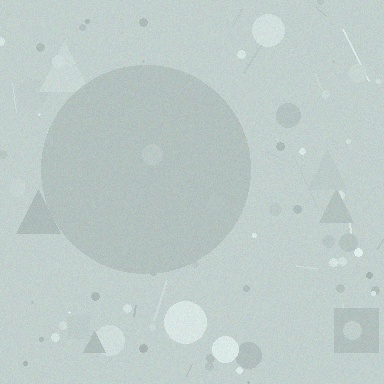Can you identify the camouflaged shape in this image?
The camouflaged shape is a circle.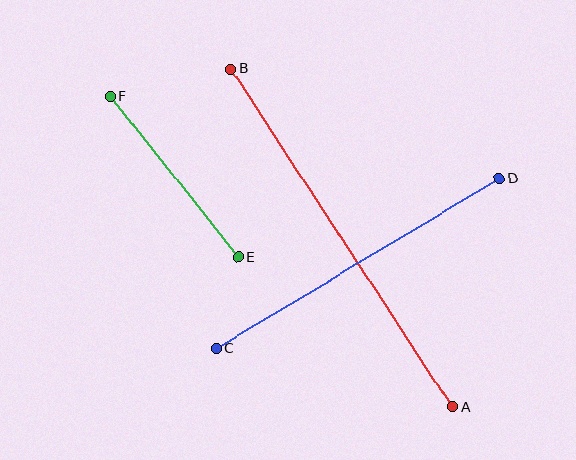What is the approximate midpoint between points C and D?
The midpoint is at approximately (358, 263) pixels.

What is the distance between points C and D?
The distance is approximately 330 pixels.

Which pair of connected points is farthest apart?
Points A and B are farthest apart.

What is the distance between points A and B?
The distance is approximately 405 pixels.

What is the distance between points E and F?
The distance is approximately 206 pixels.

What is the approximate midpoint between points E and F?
The midpoint is at approximately (174, 177) pixels.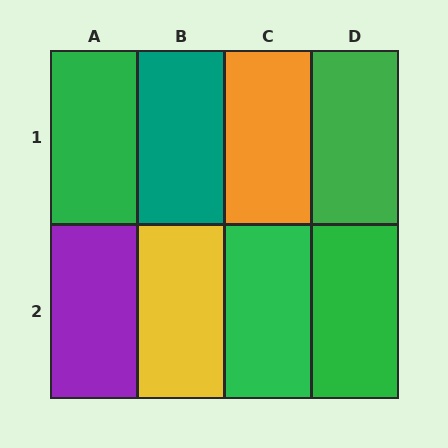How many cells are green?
4 cells are green.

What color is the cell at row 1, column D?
Green.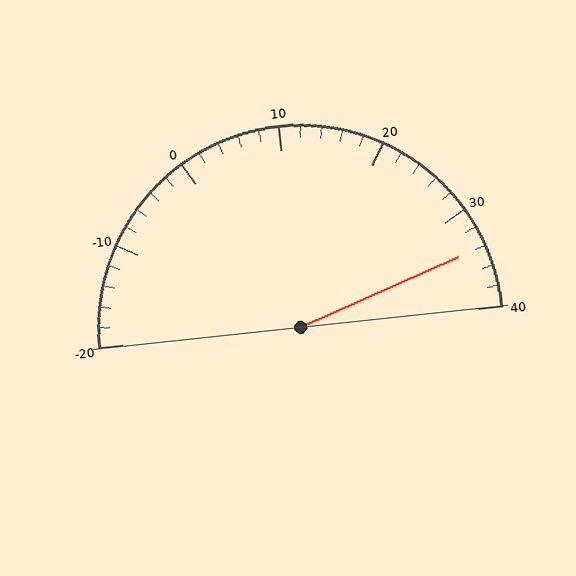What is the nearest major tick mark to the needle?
The nearest major tick mark is 30.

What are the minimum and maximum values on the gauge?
The gauge ranges from -20 to 40.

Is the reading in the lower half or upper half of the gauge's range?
The reading is in the upper half of the range (-20 to 40).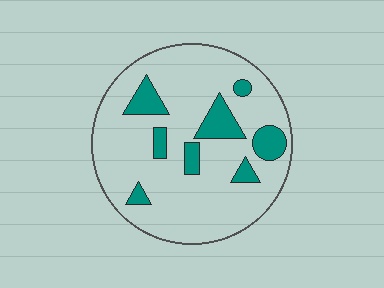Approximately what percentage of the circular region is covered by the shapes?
Approximately 15%.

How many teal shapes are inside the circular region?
8.